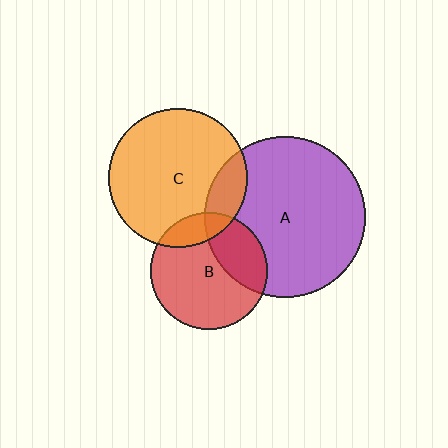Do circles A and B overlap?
Yes.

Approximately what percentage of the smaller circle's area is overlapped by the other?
Approximately 30%.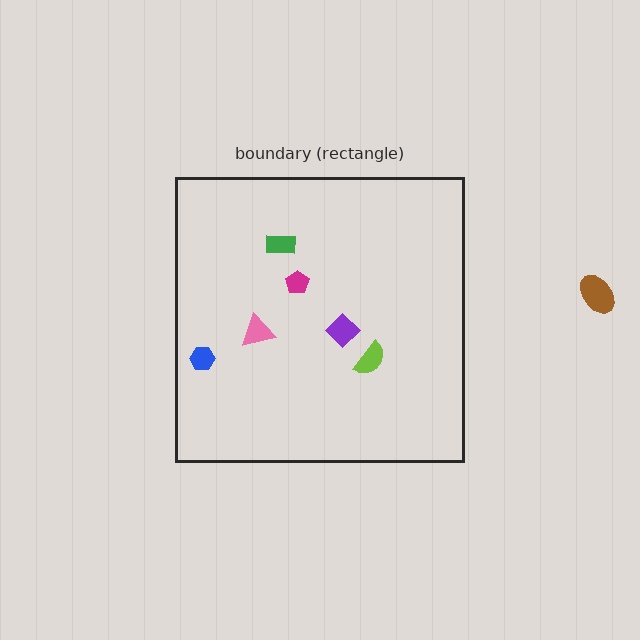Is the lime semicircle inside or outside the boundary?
Inside.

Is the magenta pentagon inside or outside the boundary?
Inside.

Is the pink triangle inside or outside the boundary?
Inside.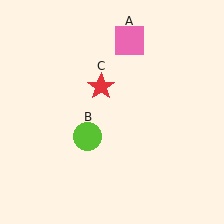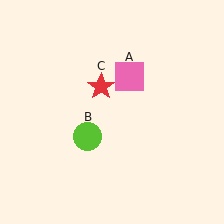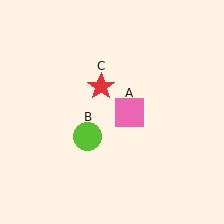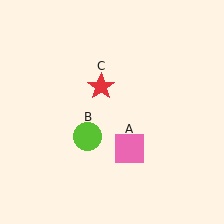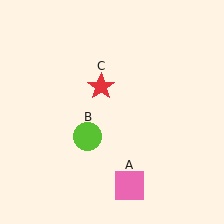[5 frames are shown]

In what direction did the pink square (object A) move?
The pink square (object A) moved down.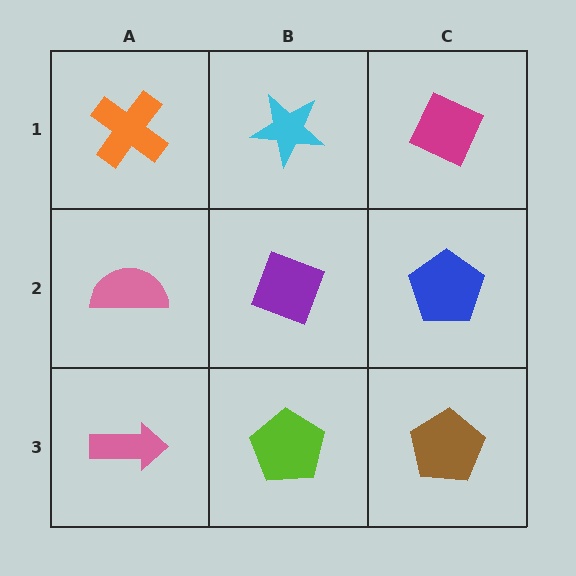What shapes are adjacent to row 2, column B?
A cyan star (row 1, column B), a lime pentagon (row 3, column B), a pink semicircle (row 2, column A), a blue pentagon (row 2, column C).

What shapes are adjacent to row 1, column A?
A pink semicircle (row 2, column A), a cyan star (row 1, column B).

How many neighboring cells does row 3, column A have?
2.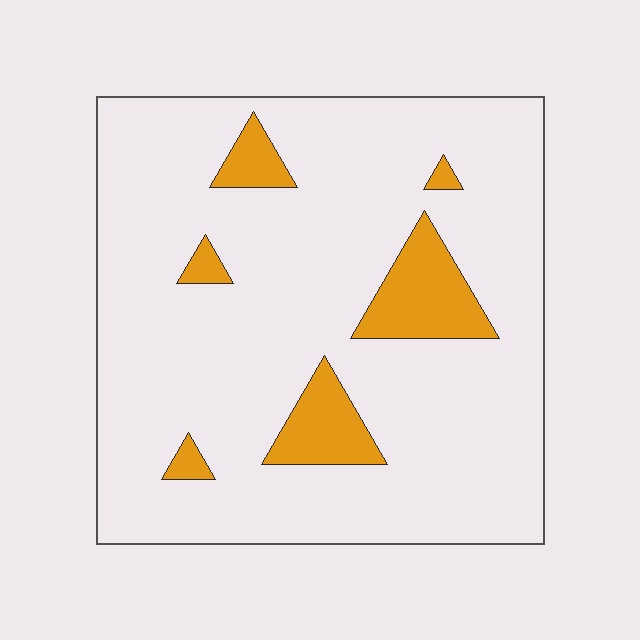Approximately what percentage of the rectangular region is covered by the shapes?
Approximately 10%.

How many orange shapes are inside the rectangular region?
6.